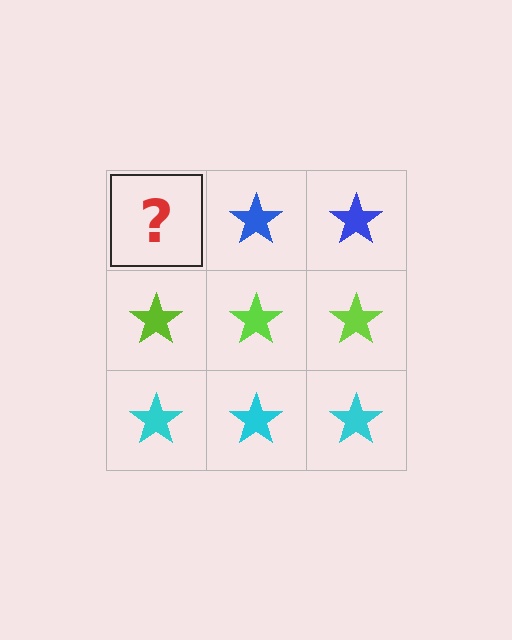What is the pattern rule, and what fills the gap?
The rule is that each row has a consistent color. The gap should be filled with a blue star.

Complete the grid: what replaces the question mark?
The question mark should be replaced with a blue star.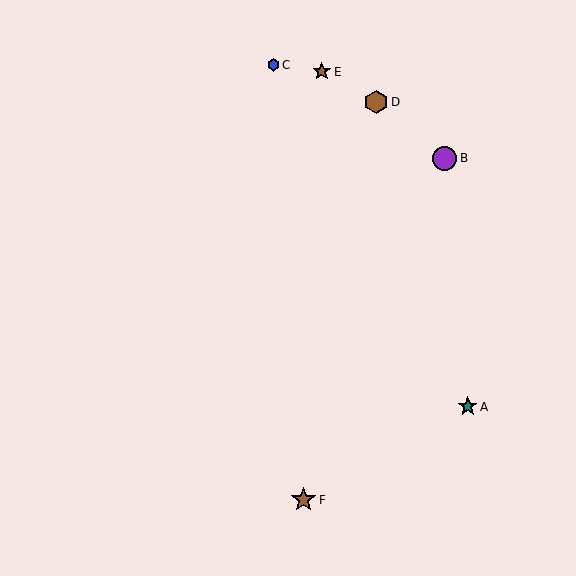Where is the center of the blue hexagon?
The center of the blue hexagon is at (273, 65).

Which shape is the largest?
The brown star (labeled F) is the largest.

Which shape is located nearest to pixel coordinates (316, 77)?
The brown star (labeled E) at (322, 72) is nearest to that location.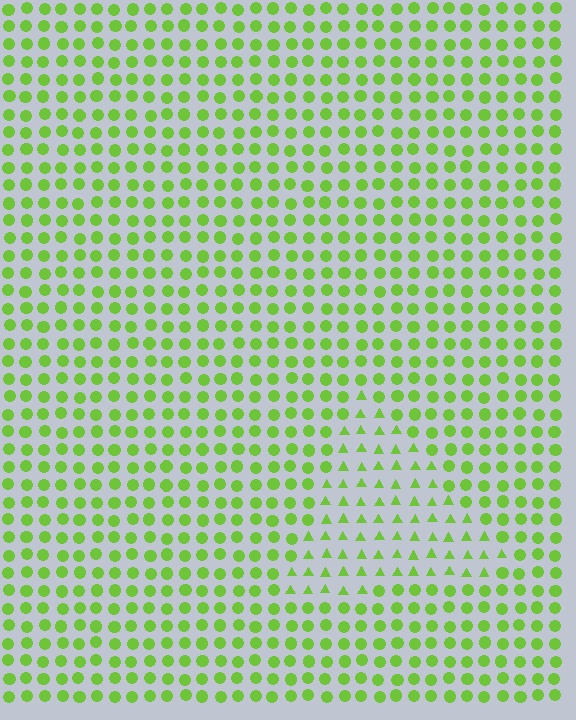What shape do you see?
I see a triangle.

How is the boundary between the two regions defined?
The boundary is defined by a change in element shape: triangles inside vs. circles outside. All elements share the same color and spacing.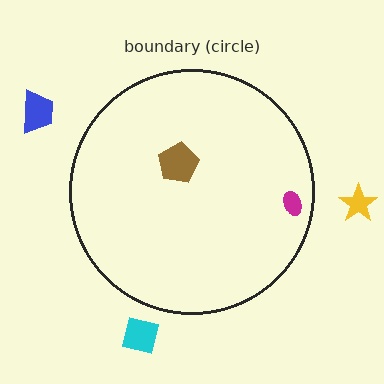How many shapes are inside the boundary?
2 inside, 3 outside.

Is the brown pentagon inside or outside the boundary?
Inside.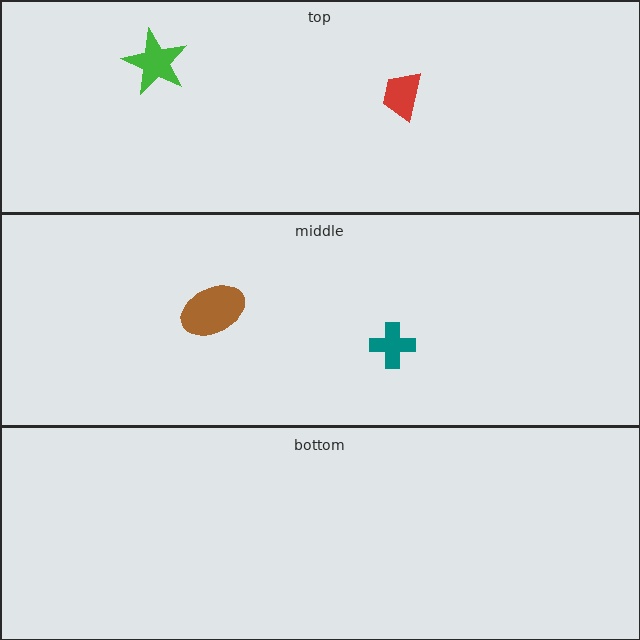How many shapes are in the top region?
2.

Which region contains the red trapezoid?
The top region.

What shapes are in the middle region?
The brown ellipse, the teal cross.